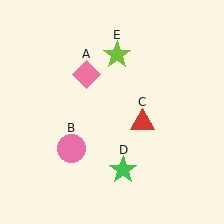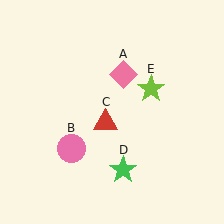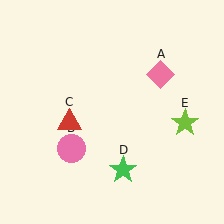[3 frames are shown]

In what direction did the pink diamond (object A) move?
The pink diamond (object A) moved right.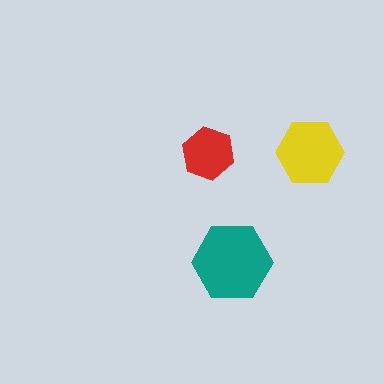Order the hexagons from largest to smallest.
the teal one, the yellow one, the red one.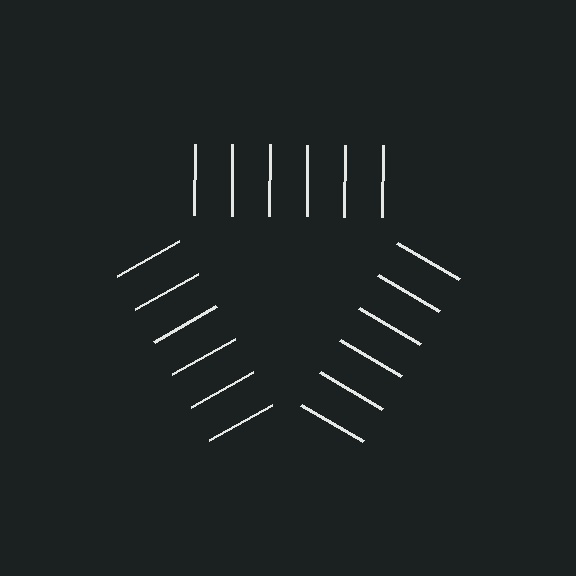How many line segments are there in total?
18 — 6 along each of the 3 edges.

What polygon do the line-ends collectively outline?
An illusory triangle — the line segments terminate on its edges but no continuous stroke is drawn.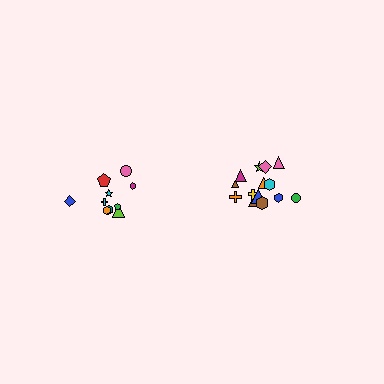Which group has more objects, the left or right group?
The right group.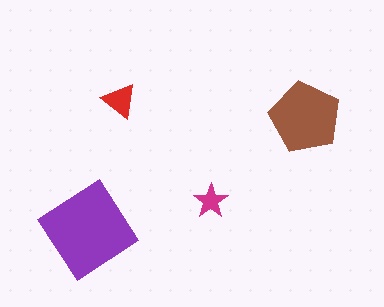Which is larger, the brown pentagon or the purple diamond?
The purple diamond.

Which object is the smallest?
The magenta star.